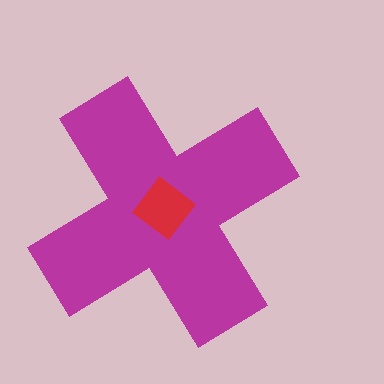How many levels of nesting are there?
2.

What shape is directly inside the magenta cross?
The red diamond.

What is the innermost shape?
The red diamond.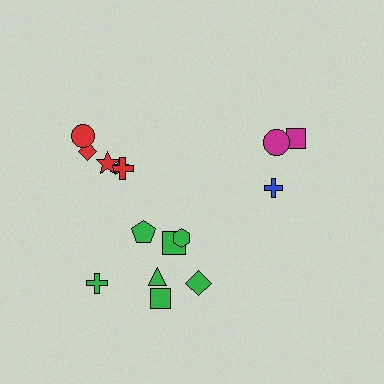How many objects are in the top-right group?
There are 3 objects.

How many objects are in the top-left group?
There are 5 objects.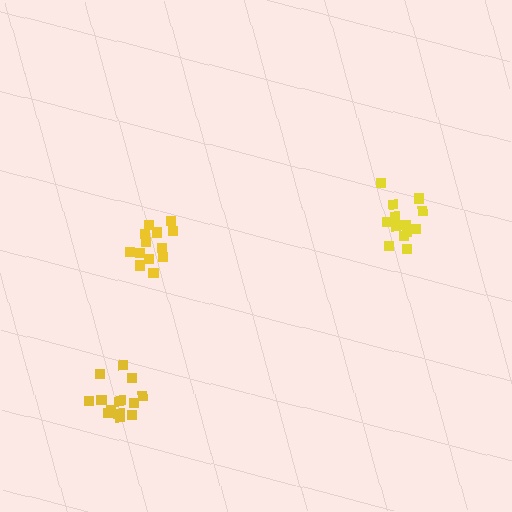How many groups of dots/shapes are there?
There are 3 groups.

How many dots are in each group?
Group 1: 13 dots, Group 2: 15 dots, Group 3: 13 dots (41 total).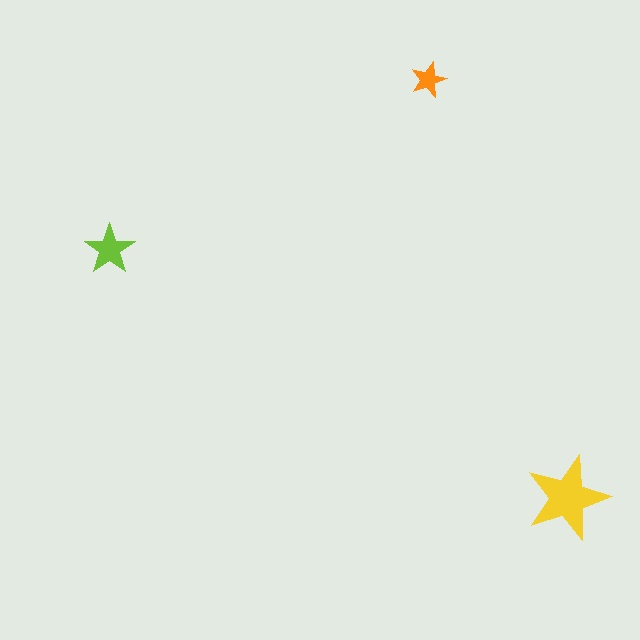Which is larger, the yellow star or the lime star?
The yellow one.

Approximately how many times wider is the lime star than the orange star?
About 1.5 times wider.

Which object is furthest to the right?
The yellow star is rightmost.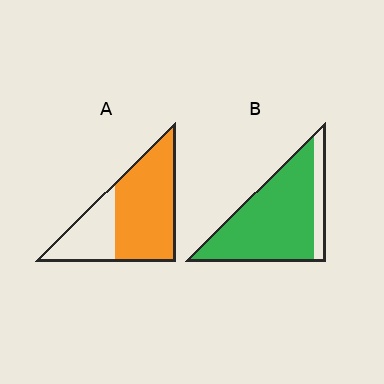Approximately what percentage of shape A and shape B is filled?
A is approximately 70% and B is approximately 85%.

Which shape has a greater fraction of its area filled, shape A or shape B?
Shape B.